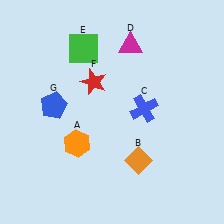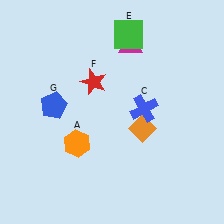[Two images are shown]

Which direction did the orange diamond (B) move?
The orange diamond (B) moved up.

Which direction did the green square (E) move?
The green square (E) moved right.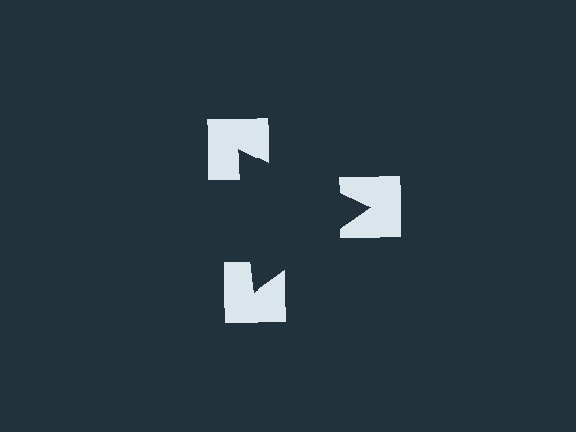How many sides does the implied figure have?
3 sides.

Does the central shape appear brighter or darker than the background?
It typically appears slightly darker than the background, even though no actual brightness change is drawn.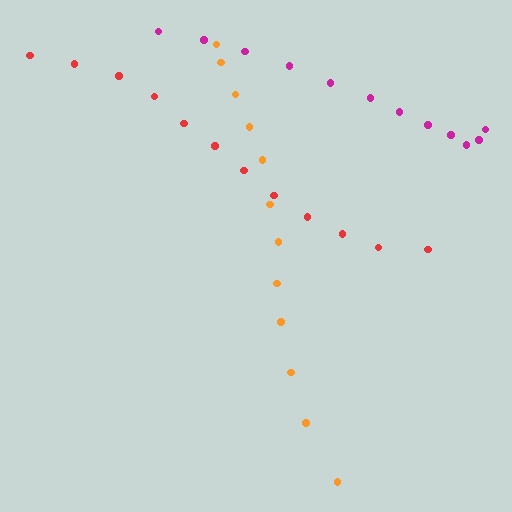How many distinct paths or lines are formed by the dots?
There are 3 distinct paths.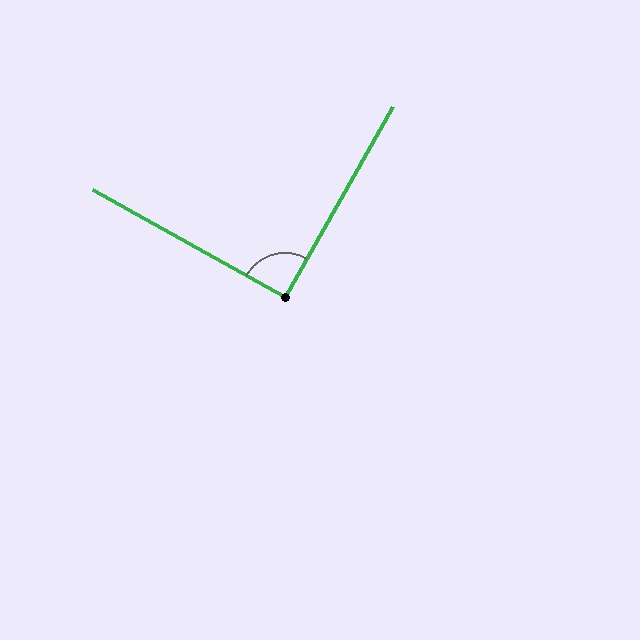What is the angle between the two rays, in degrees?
Approximately 91 degrees.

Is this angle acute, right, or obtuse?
It is approximately a right angle.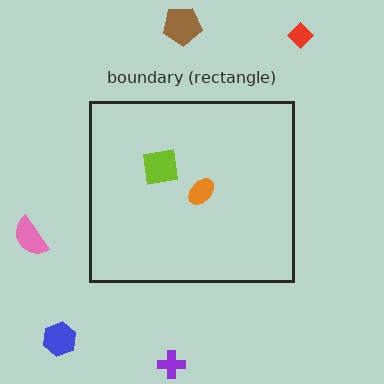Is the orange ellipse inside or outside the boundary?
Inside.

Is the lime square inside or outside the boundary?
Inside.